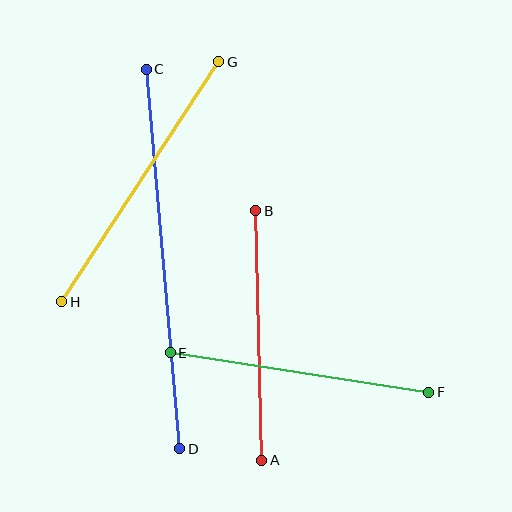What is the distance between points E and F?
The distance is approximately 261 pixels.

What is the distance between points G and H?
The distance is approximately 287 pixels.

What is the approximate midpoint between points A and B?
The midpoint is at approximately (259, 336) pixels.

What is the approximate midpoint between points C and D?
The midpoint is at approximately (163, 259) pixels.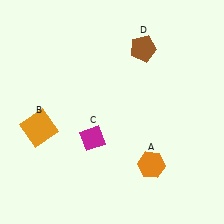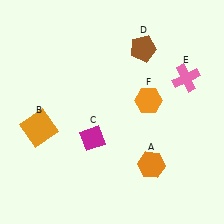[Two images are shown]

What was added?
A pink cross (E), an orange hexagon (F) were added in Image 2.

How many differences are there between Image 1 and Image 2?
There are 2 differences between the two images.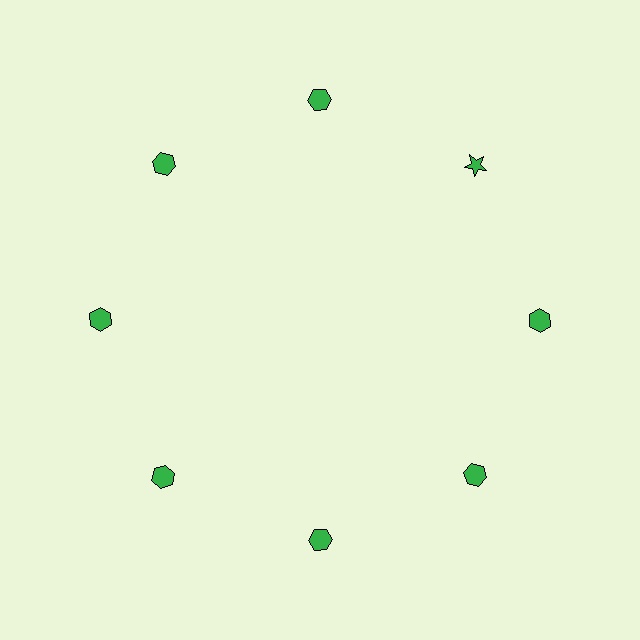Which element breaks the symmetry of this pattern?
The green star at roughly the 2 o'clock position breaks the symmetry. All other shapes are green hexagons.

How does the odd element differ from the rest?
It has a different shape: star instead of hexagon.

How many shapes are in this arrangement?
There are 8 shapes arranged in a ring pattern.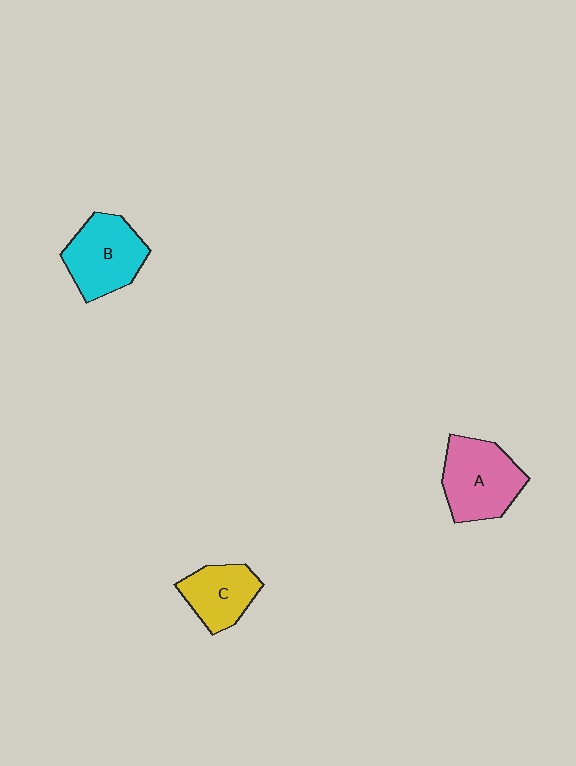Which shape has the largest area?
Shape A (pink).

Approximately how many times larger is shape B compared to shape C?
Approximately 1.3 times.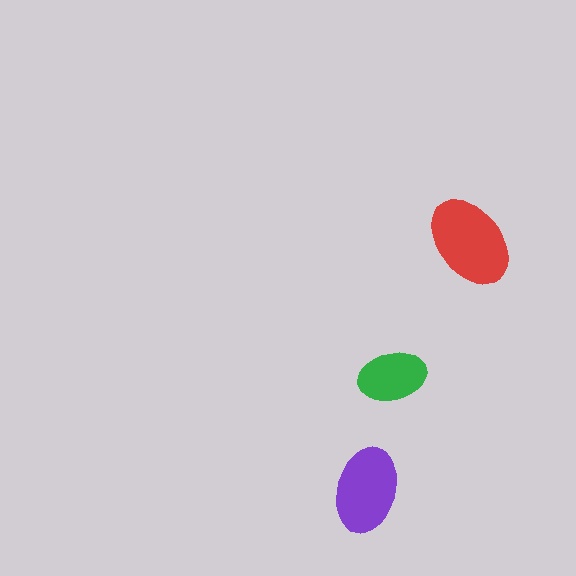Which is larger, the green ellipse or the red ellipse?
The red one.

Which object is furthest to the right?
The red ellipse is rightmost.